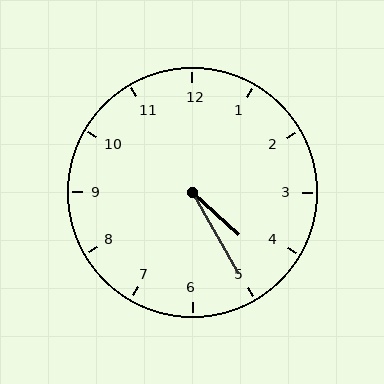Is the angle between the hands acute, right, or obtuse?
It is acute.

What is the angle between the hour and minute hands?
Approximately 18 degrees.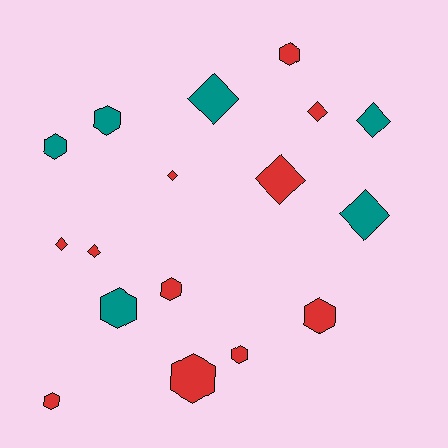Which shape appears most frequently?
Hexagon, with 9 objects.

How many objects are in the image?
There are 17 objects.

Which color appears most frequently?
Red, with 11 objects.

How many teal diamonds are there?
There are 3 teal diamonds.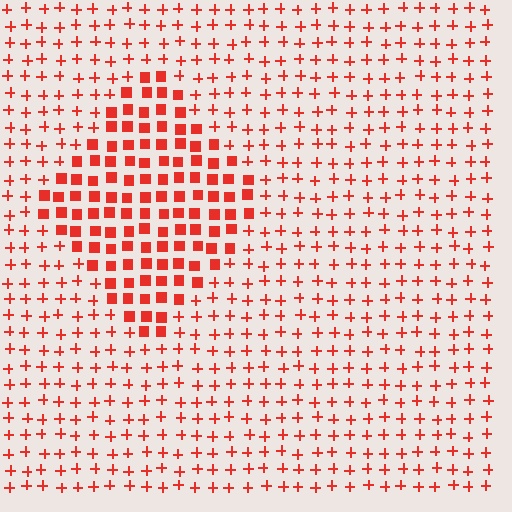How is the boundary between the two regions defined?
The boundary is defined by a change in element shape: squares inside vs. plus signs outside. All elements share the same color and spacing.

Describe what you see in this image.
The image is filled with small red elements arranged in a uniform grid. A diamond-shaped region contains squares, while the surrounding area contains plus signs. The boundary is defined purely by the change in element shape.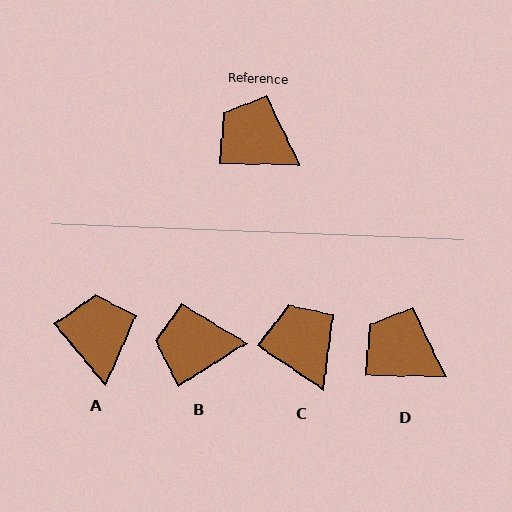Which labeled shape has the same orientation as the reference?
D.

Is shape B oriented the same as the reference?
No, it is off by about 33 degrees.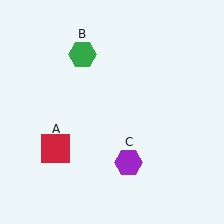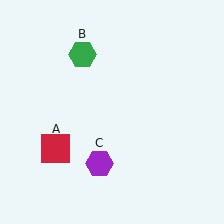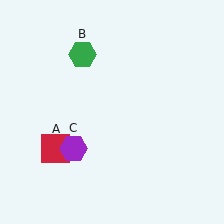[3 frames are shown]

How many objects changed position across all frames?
1 object changed position: purple hexagon (object C).